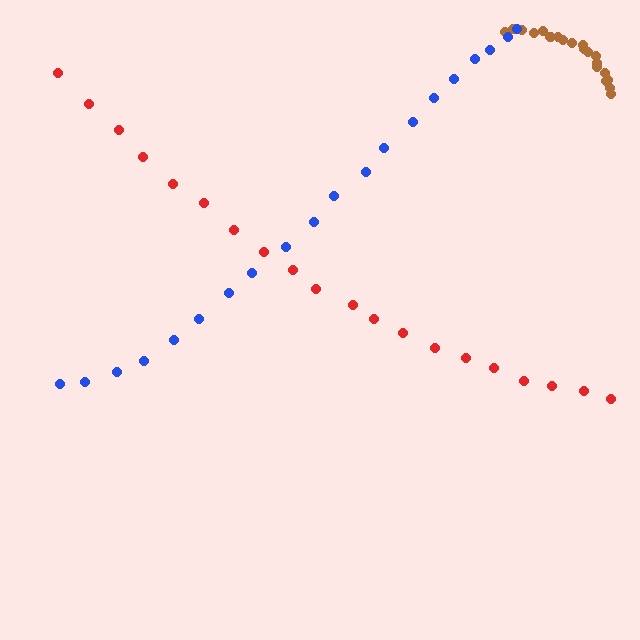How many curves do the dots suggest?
There are 3 distinct paths.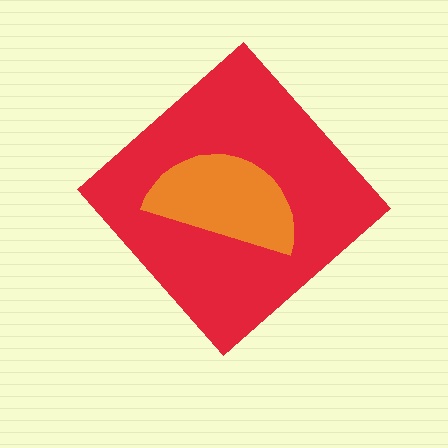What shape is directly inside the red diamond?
The orange semicircle.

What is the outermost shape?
The red diamond.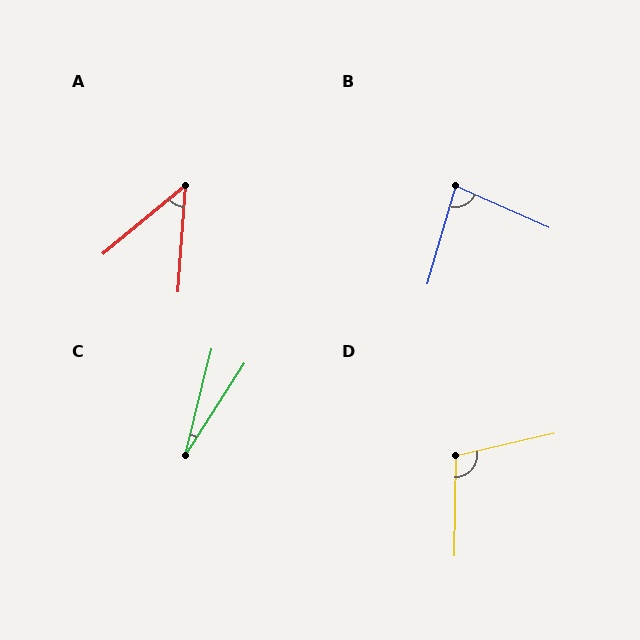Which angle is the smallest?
C, at approximately 19 degrees.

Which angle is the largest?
D, at approximately 104 degrees.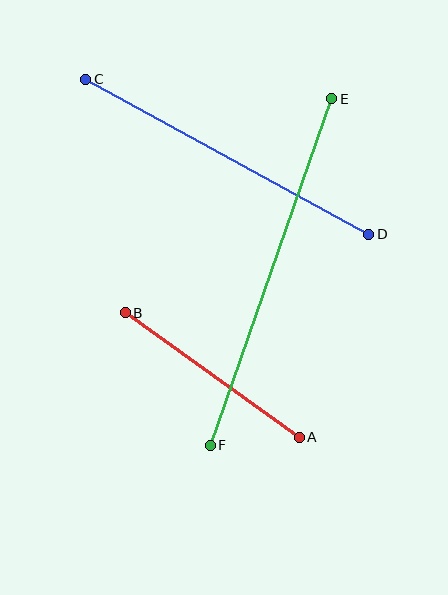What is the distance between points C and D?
The distance is approximately 322 pixels.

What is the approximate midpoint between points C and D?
The midpoint is at approximately (227, 157) pixels.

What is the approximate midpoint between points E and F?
The midpoint is at approximately (271, 272) pixels.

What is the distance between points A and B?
The distance is approximately 214 pixels.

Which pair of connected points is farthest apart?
Points E and F are farthest apart.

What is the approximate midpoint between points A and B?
The midpoint is at approximately (212, 375) pixels.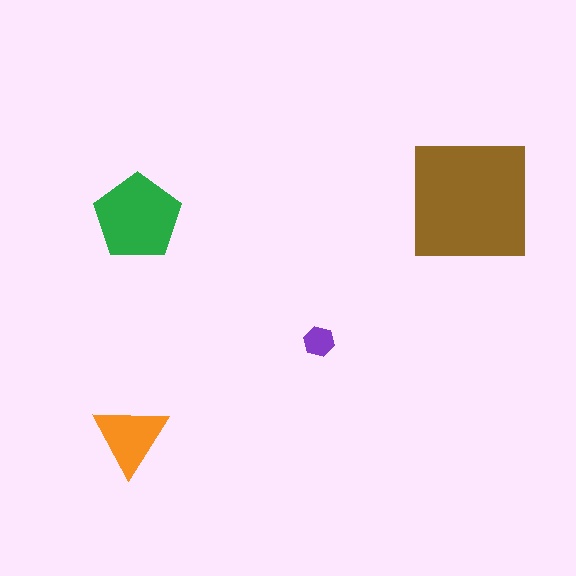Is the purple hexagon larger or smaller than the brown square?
Smaller.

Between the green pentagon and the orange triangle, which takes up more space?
The green pentagon.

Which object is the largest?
The brown square.